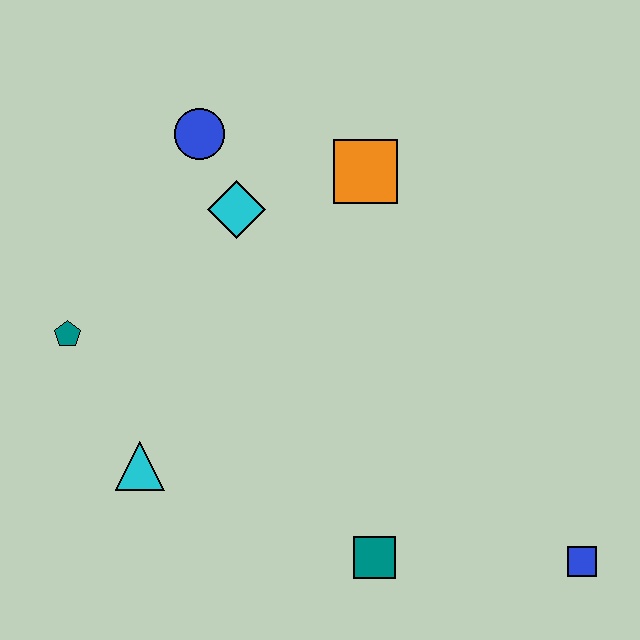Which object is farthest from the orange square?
The blue square is farthest from the orange square.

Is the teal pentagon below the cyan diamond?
Yes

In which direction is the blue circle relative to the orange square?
The blue circle is to the left of the orange square.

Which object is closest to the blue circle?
The cyan diamond is closest to the blue circle.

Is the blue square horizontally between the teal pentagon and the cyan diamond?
No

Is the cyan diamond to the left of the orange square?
Yes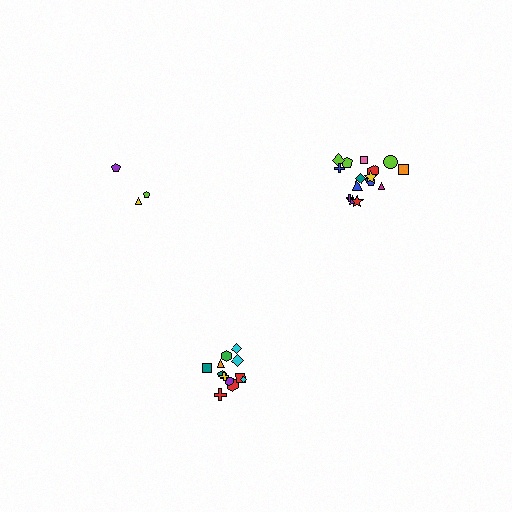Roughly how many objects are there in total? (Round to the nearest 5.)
Roughly 30 objects in total.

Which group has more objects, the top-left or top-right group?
The top-right group.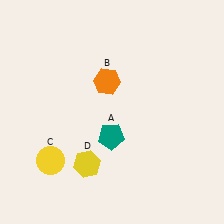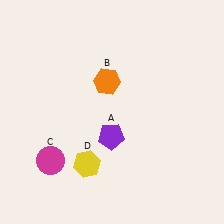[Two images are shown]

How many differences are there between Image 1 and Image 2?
There are 2 differences between the two images.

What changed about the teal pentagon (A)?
In Image 1, A is teal. In Image 2, it changed to purple.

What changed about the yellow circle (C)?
In Image 1, C is yellow. In Image 2, it changed to magenta.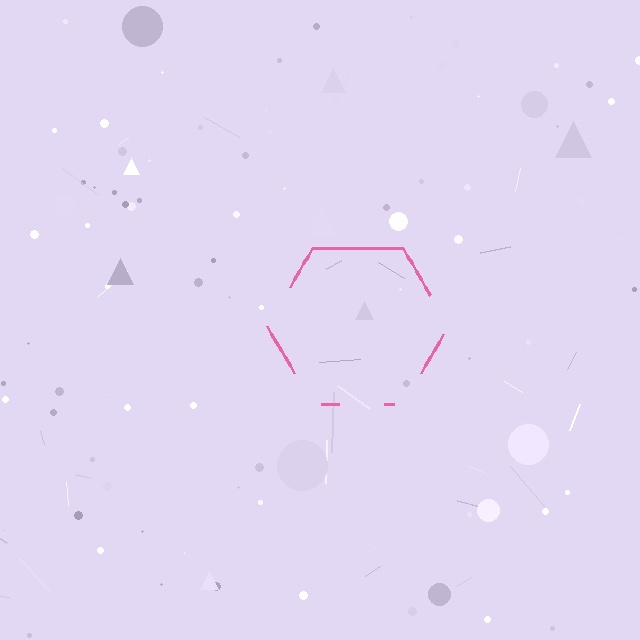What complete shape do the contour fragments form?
The contour fragments form a hexagon.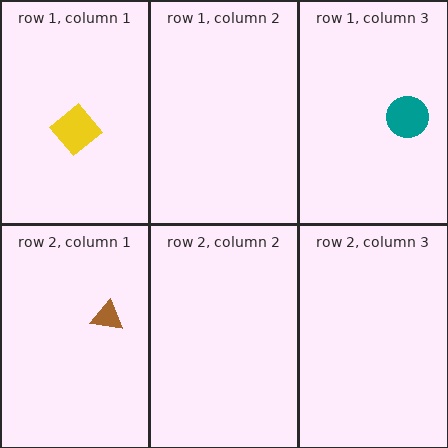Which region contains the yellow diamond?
The row 1, column 1 region.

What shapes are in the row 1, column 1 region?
The yellow diamond.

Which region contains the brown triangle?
The row 2, column 1 region.